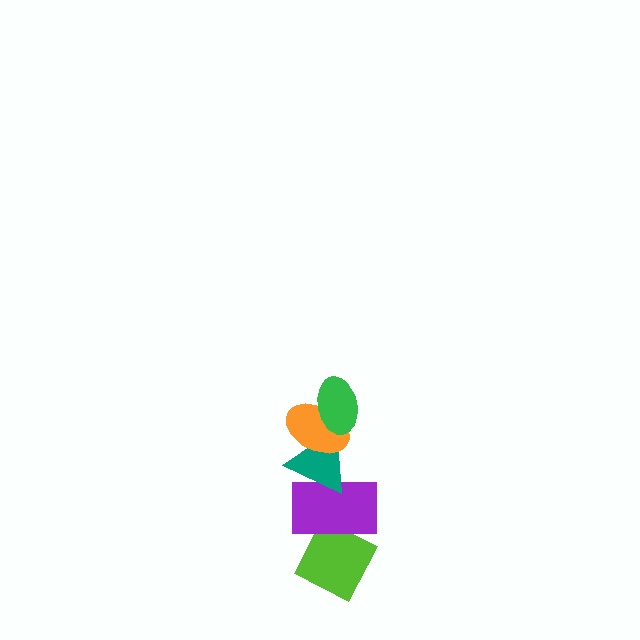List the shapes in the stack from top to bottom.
From top to bottom: the green ellipse, the orange ellipse, the teal triangle, the purple rectangle, the lime diamond.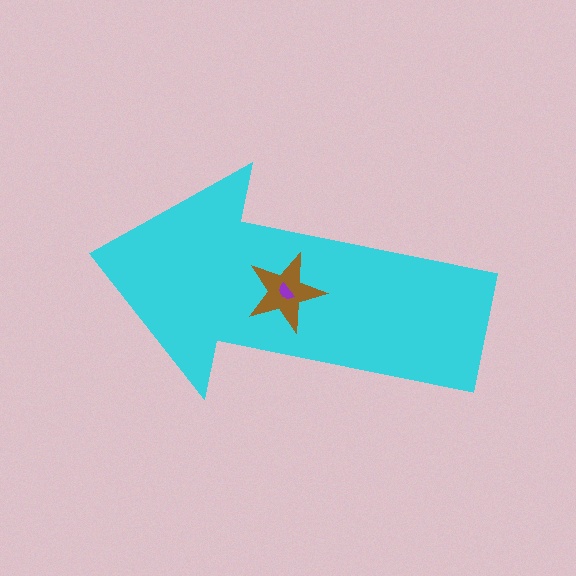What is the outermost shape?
The cyan arrow.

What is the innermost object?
The purple semicircle.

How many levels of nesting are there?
3.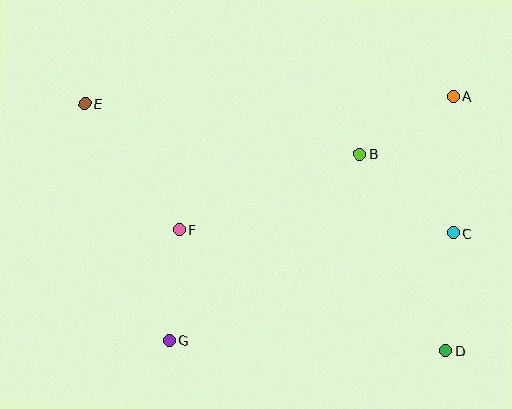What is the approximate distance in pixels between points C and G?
The distance between C and G is approximately 303 pixels.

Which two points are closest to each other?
Points A and B are closest to each other.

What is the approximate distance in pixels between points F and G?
The distance between F and G is approximately 111 pixels.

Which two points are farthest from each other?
Points D and E are farthest from each other.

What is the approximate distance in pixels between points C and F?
The distance between C and F is approximately 274 pixels.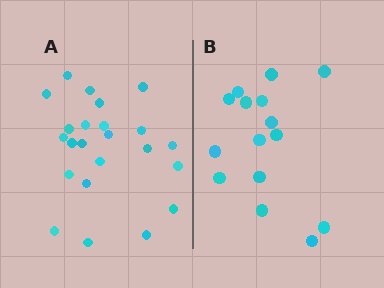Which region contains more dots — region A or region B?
Region A (the left region) has more dots.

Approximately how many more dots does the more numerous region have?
Region A has roughly 8 or so more dots than region B.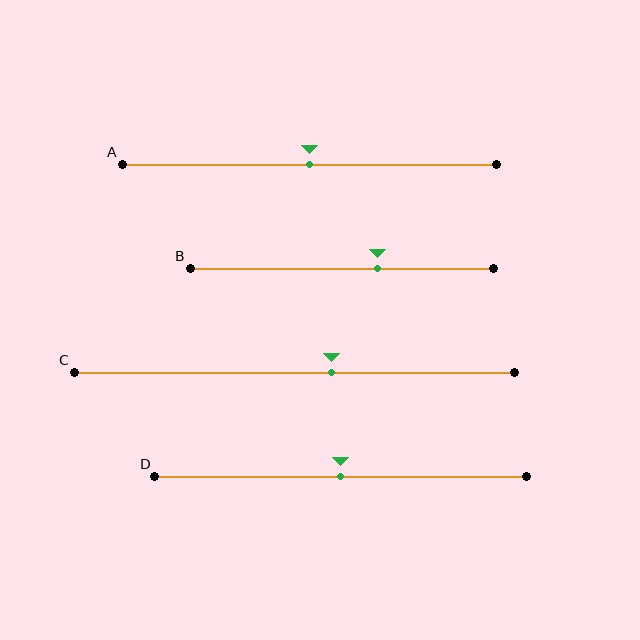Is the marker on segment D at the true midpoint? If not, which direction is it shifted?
Yes, the marker on segment D is at the true midpoint.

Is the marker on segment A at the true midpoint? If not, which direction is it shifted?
Yes, the marker on segment A is at the true midpoint.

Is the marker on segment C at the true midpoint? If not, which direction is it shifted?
No, the marker on segment C is shifted to the right by about 9% of the segment length.